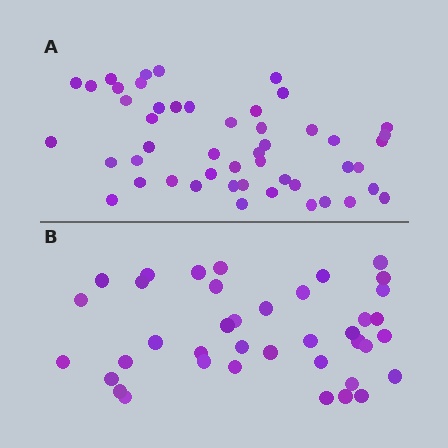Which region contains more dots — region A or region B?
Region A (the top region) has more dots.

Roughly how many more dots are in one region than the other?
Region A has roughly 10 or so more dots than region B.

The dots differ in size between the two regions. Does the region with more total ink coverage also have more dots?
No. Region B has more total ink coverage because its dots are larger, but region A actually contains more individual dots. Total area can be misleading — the number of items is what matters here.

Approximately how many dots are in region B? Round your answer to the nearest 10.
About 40 dots. (The exact count is 39, which rounds to 40.)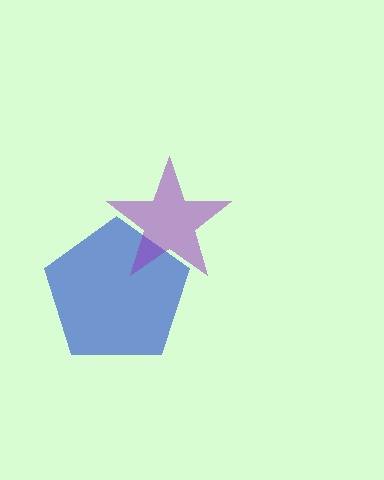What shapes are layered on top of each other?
The layered shapes are: a blue pentagon, a purple star.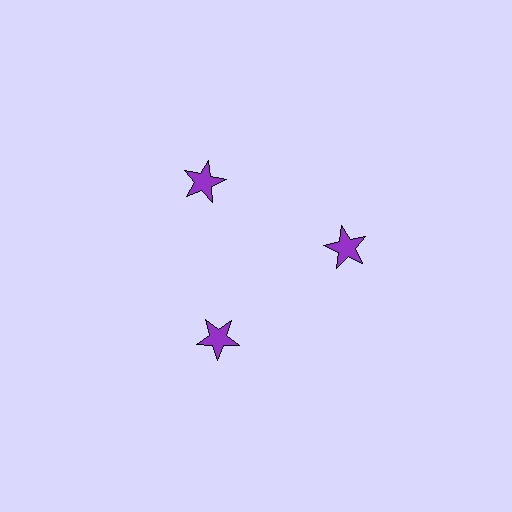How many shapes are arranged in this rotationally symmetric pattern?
There are 3 shapes, arranged in 3 groups of 1.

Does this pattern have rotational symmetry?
Yes, this pattern has 3-fold rotational symmetry. It looks the same after rotating 120 degrees around the center.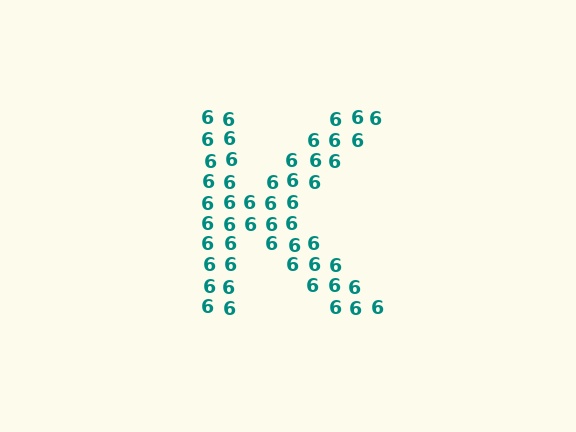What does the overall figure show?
The overall figure shows the letter K.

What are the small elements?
The small elements are digit 6's.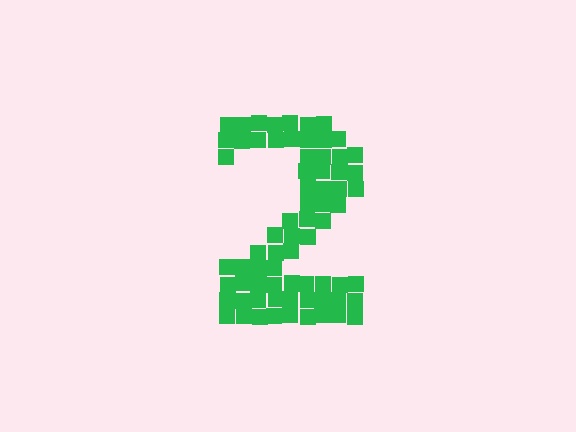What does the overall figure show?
The overall figure shows the digit 2.